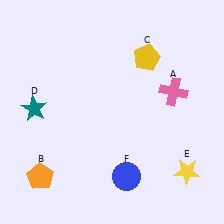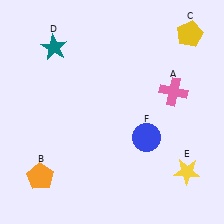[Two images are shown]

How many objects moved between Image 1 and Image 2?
3 objects moved between the two images.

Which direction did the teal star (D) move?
The teal star (D) moved up.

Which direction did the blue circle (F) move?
The blue circle (F) moved up.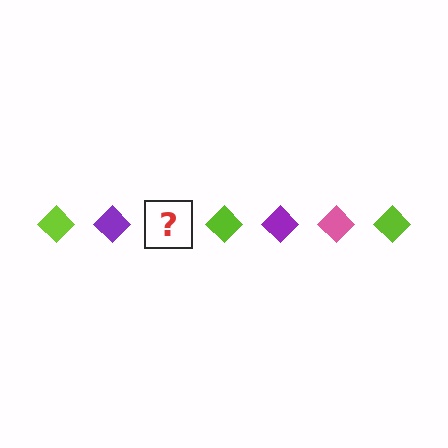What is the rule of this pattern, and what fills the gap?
The rule is that the pattern cycles through lime, purple, pink diamonds. The gap should be filled with a pink diamond.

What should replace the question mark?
The question mark should be replaced with a pink diamond.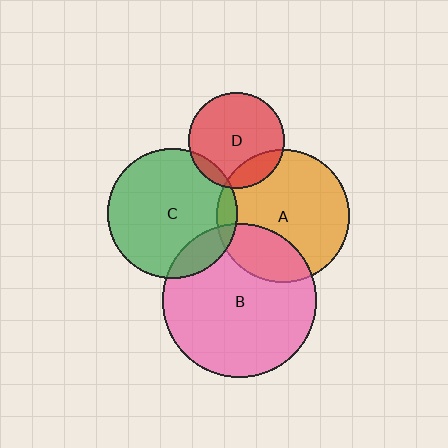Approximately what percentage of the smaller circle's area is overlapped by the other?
Approximately 15%.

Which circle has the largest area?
Circle B (pink).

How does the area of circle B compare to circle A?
Approximately 1.3 times.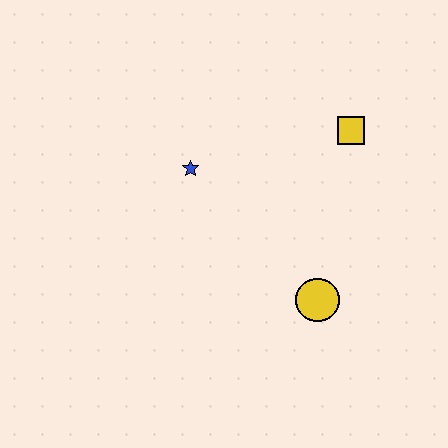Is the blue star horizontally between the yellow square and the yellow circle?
No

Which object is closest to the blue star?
The yellow square is closest to the blue star.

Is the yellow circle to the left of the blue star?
No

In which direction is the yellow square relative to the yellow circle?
The yellow square is above the yellow circle.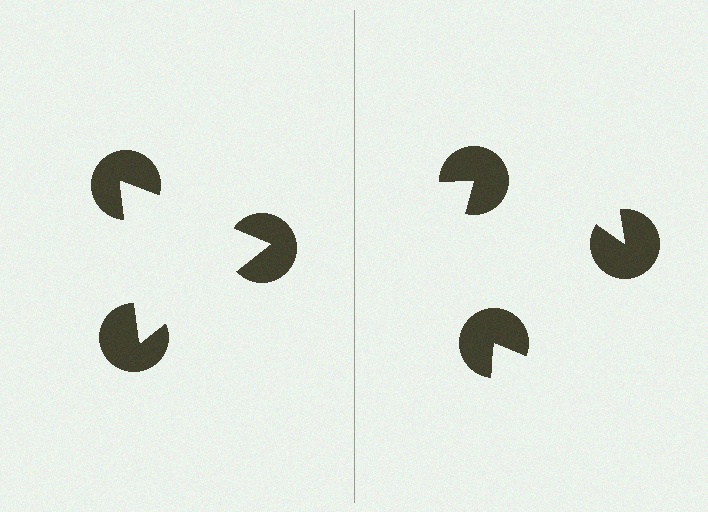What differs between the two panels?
The pac-man discs are positioned identically on both sides; only the wedge orientations differ. On the left they align to a triangle; on the right they are misaligned.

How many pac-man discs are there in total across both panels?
6 — 3 on each side.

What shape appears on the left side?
An illusory triangle.